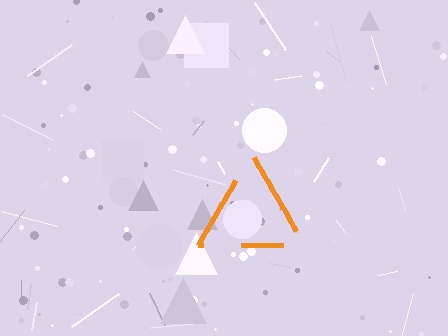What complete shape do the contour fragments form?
The contour fragments form a triangle.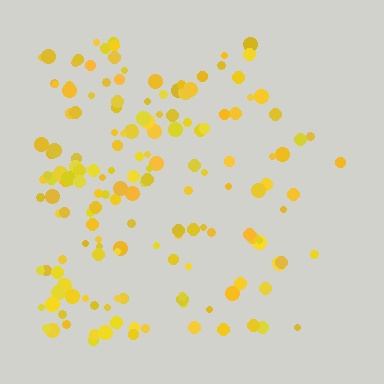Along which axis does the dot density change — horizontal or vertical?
Horizontal.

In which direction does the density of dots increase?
From right to left, with the left side densest.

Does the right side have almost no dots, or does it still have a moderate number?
Still a moderate number, just noticeably fewer than the left.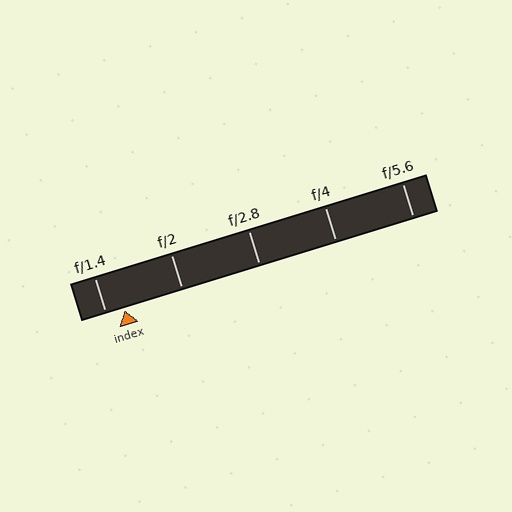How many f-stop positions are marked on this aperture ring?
There are 5 f-stop positions marked.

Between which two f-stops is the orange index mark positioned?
The index mark is between f/1.4 and f/2.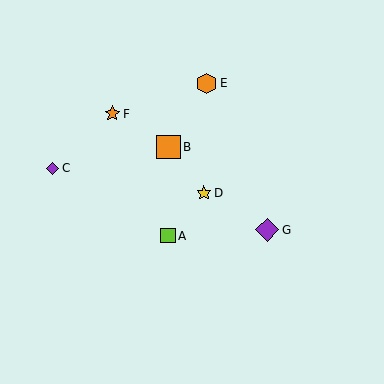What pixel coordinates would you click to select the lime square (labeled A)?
Click at (168, 236) to select the lime square A.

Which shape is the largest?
The orange square (labeled B) is the largest.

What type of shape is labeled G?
Shape G is a purple diamond.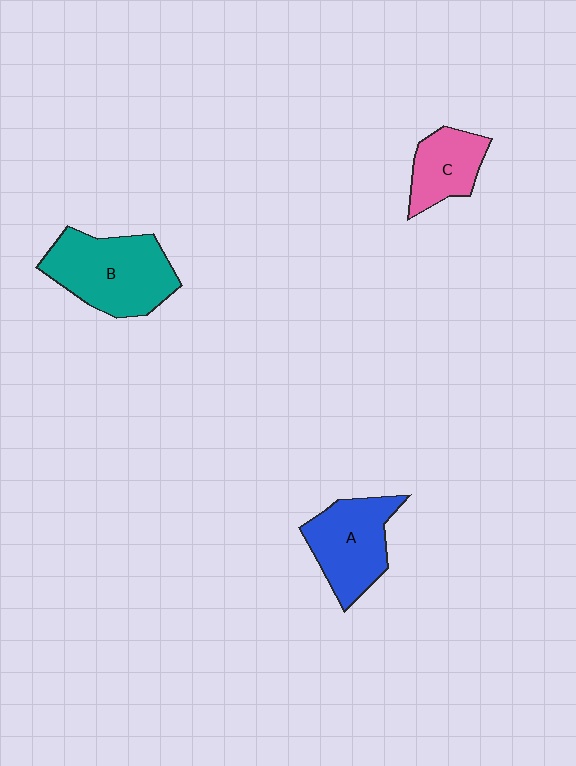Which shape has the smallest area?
Shape C (pink).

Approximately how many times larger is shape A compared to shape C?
Approximately 1.4 times.